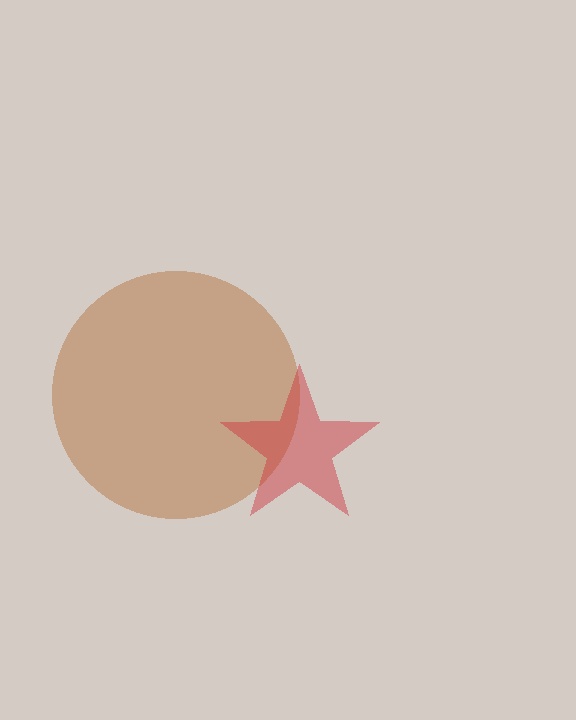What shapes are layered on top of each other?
The layered shapes are: a brown circle, a red star.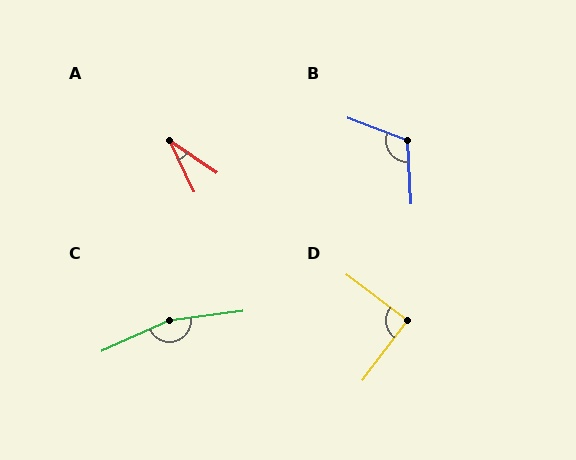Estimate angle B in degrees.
Approximately 114 degrees.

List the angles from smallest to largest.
A (30°), D (91°), B (114°), C (163°).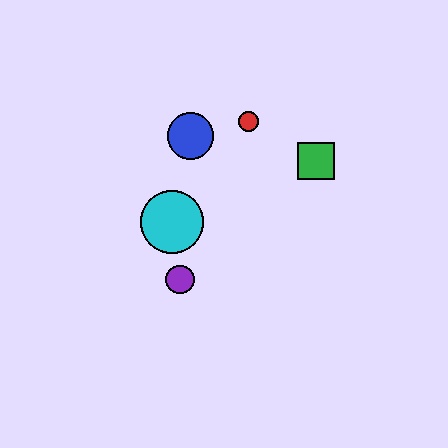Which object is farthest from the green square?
The purple circle is farthest from the green square.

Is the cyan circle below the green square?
Yes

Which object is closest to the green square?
The red circle is closest to the green square.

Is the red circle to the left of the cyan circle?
No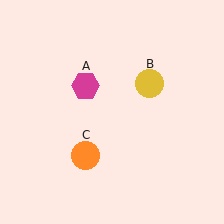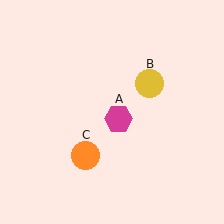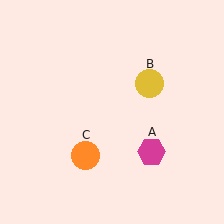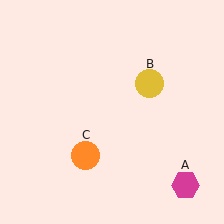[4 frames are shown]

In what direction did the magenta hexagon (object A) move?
The magenta hexagon (object A) moved down and to the right.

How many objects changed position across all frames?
1 object changed position: magenta hexagon (object A).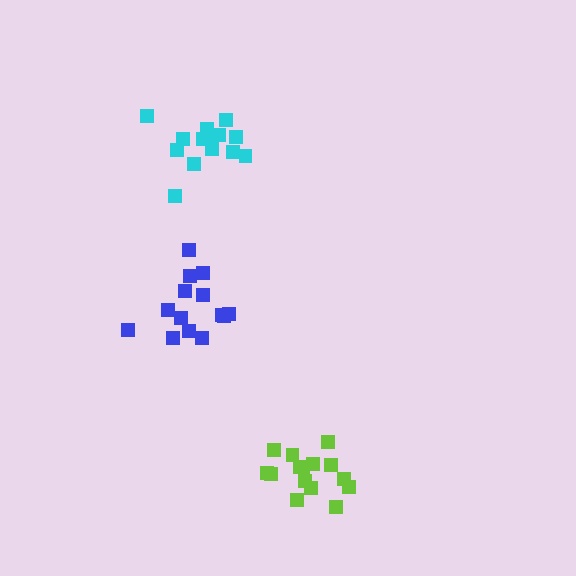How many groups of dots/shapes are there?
There are 3 groups.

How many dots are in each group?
Group 1: 14 dots, Group 2: 15 dots, Group 3: 14 dots (43 total).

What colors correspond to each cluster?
The clusters are colored: blue, lime, cyan.